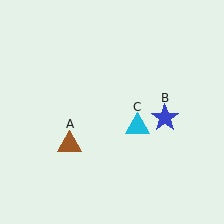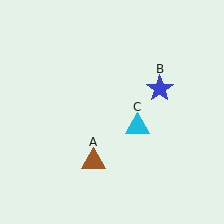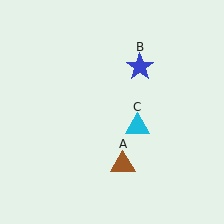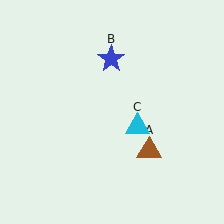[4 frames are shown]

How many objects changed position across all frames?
2 objects changed position: brown triangle (object A), blue star (object B).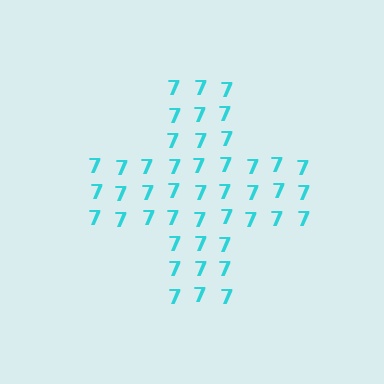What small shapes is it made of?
It is made of small digit 7's.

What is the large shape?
The large shape is a cross.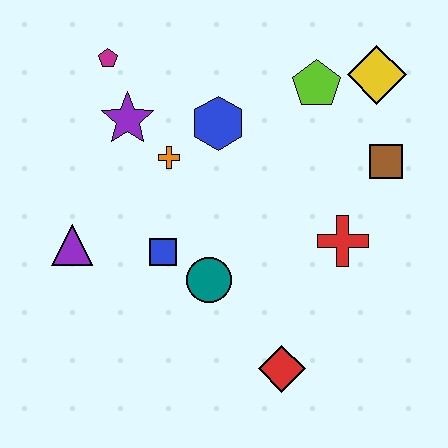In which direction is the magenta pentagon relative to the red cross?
The magenta pentagon is to the left of the red cross.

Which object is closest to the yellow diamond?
The lime pentagon is closest to the yellow diamond.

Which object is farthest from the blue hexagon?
The red diamond is farthest from the blue hexagon.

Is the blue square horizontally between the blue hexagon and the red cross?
No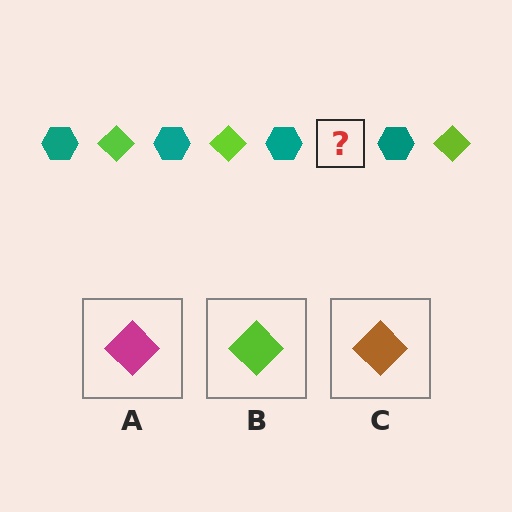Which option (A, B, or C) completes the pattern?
B.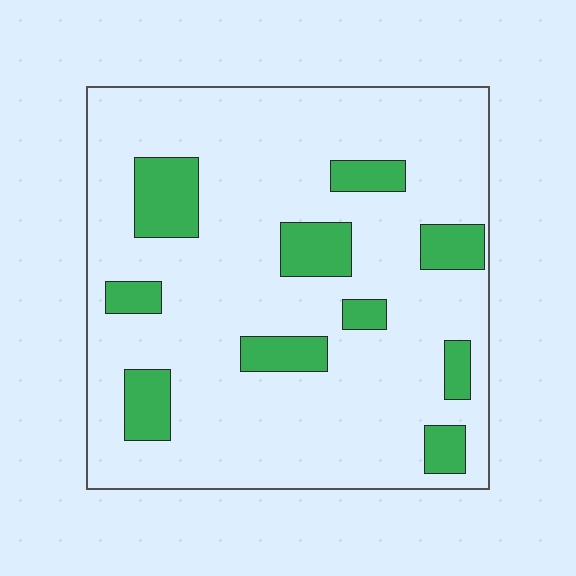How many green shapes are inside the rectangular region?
10.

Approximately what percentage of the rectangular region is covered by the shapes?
Approximately 15%.